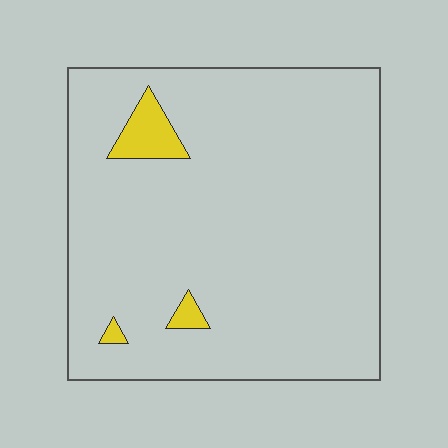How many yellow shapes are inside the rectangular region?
3.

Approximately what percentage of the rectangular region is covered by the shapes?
Approximately 5%.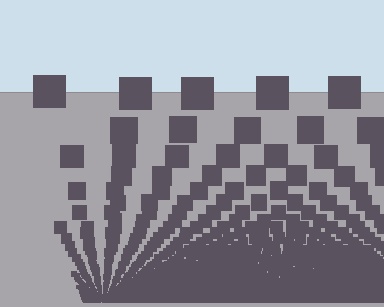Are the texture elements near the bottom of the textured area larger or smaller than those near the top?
Smaller. The gradient is inverted — elements near the bottom are smaller and denser.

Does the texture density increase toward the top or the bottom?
Density increases toward the bottom.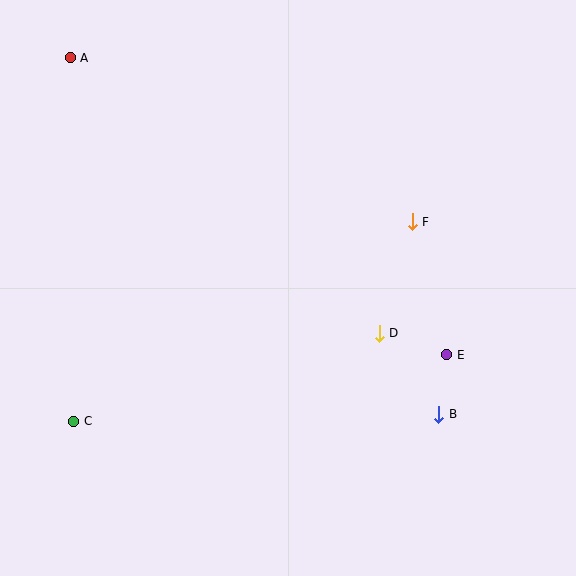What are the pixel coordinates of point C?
Point C is at (74, 421).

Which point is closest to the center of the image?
Point D at (379, 333) is closest to the center.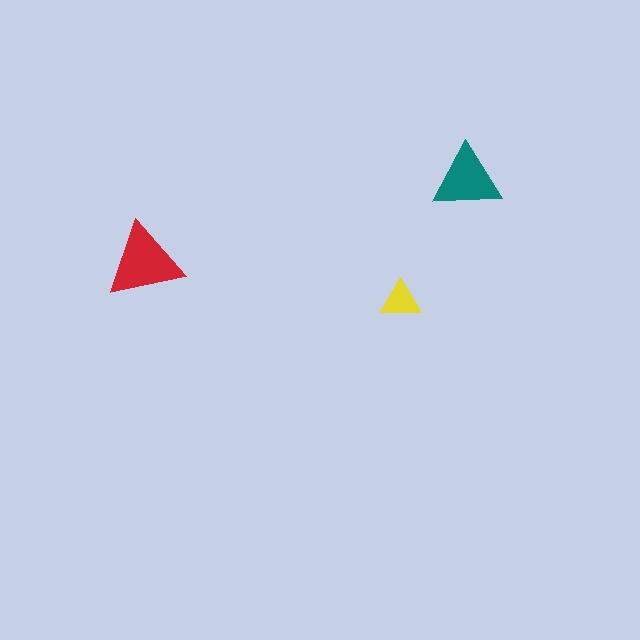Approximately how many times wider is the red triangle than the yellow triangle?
About 2 times wider.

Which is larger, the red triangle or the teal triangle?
The red one.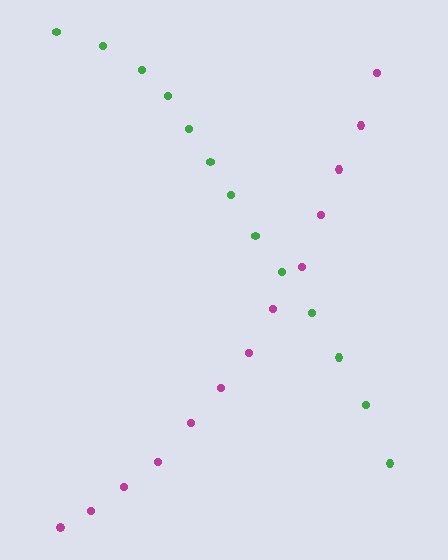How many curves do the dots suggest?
There are 2 distinct paths.